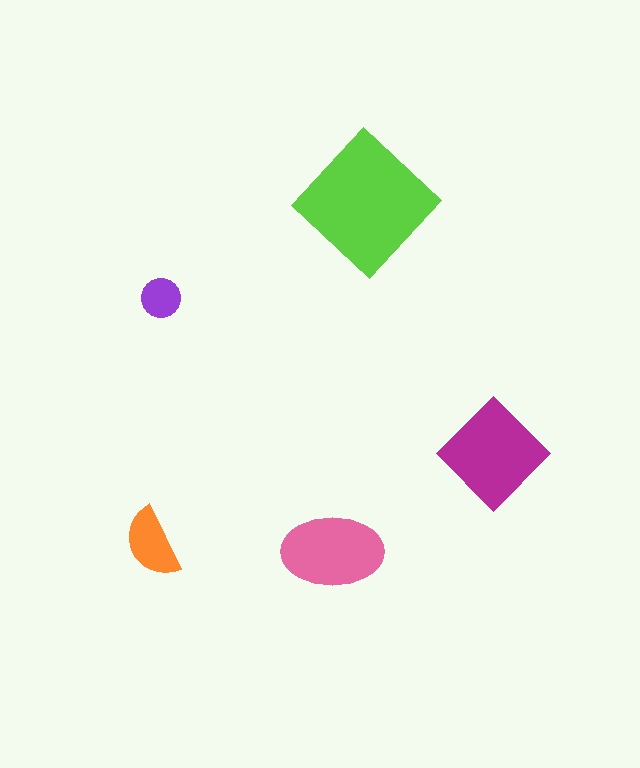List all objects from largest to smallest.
The lime diamond, the magenta diamond, the pink ellipse, the orange semicircle, the purple circle.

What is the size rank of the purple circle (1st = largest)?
5th.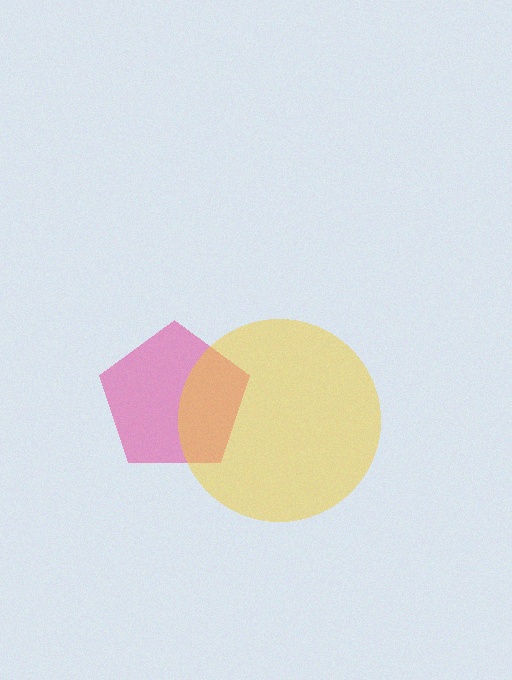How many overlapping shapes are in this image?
There are 2 overlapping shapes in the image.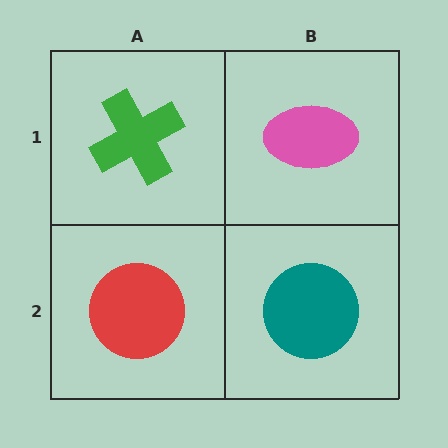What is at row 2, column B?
A teal circle.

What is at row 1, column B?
A pink ellipse.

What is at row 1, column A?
A green cross.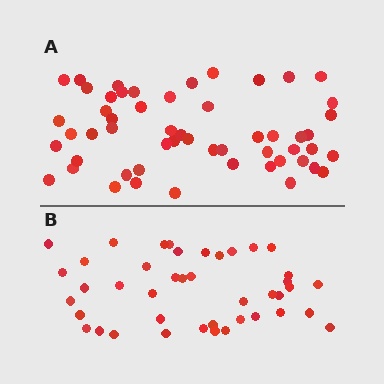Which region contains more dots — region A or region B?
Region A (the top region) has more dots.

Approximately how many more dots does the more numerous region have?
Region A has roughly 12 or so more dots than region B.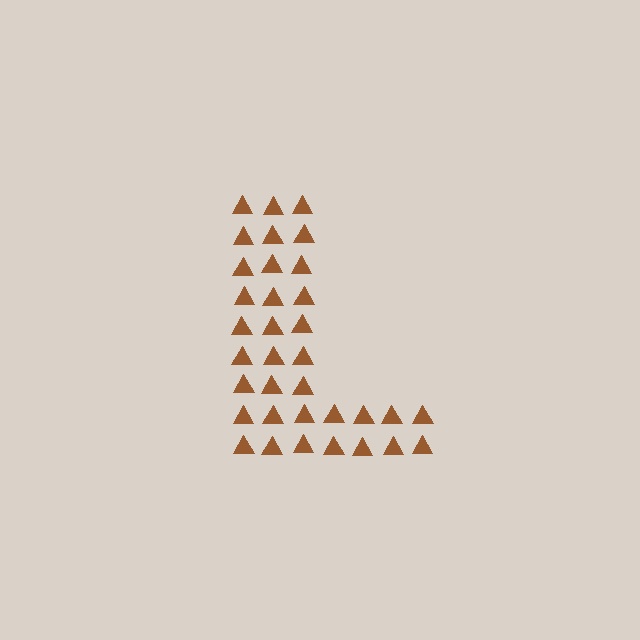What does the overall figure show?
The overall figure shows the letter L.